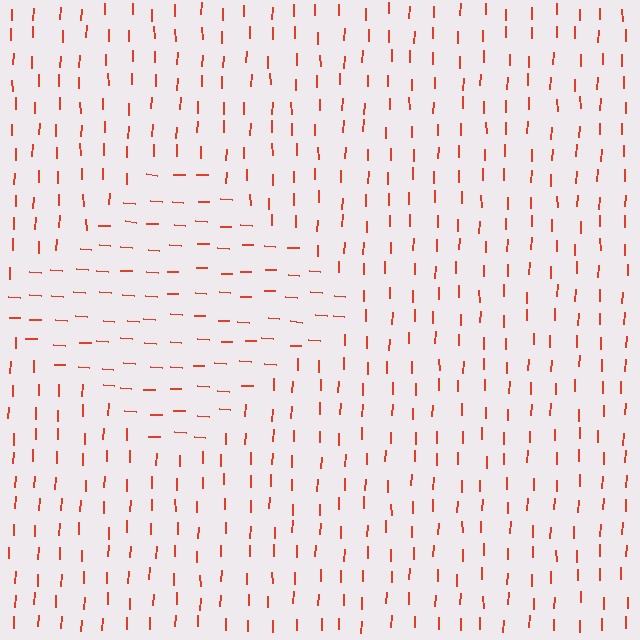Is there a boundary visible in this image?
Yes, there is a texture boundary formed by a change in line orientation.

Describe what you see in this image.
The image is filled with small red line segments. A diamond region in the image has lines oriented differently from the surrounding lines, creating a visible texture boundary.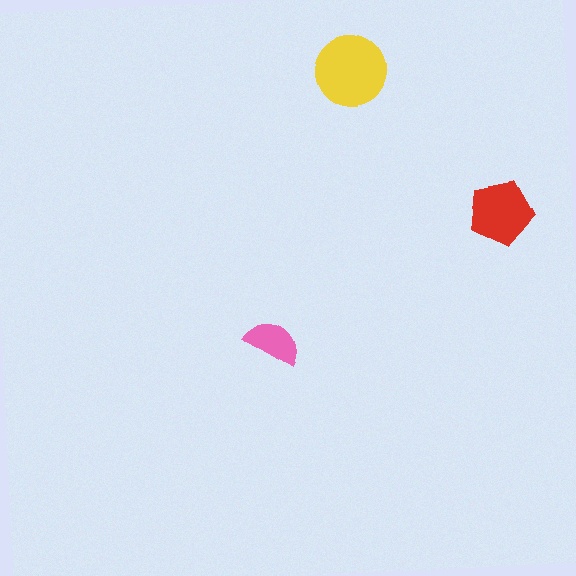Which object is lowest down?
The pink semicircle is bottommost.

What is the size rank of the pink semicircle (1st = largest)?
3rd.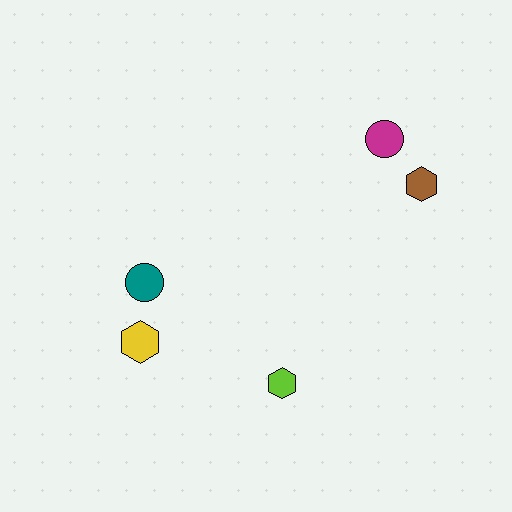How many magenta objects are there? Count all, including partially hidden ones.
There is 1 magenta object.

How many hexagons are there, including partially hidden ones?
There are 3 hexagons.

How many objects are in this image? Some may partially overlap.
There are 5 objects.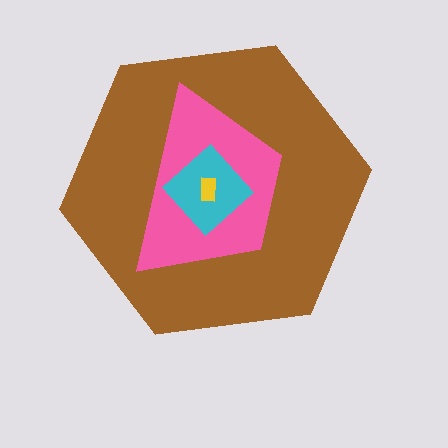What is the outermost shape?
The brown hexagon.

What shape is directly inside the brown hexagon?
The pink trapezoid.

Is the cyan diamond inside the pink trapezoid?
Yes.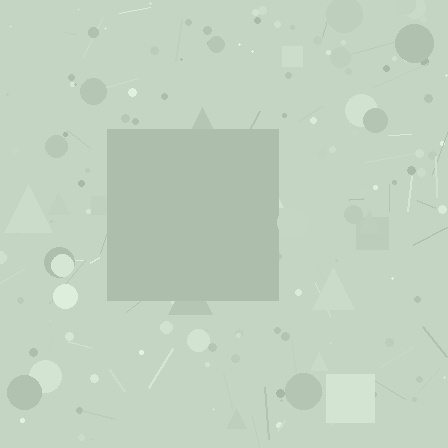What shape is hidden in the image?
A square is hidden in the image.